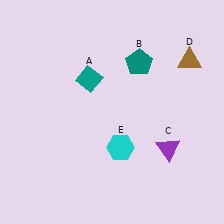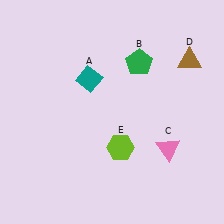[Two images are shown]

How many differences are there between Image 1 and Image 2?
There are 3 differences between the two images.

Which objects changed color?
B changed from teal to green. C changed from purple to pink. E changed from cyan to lime.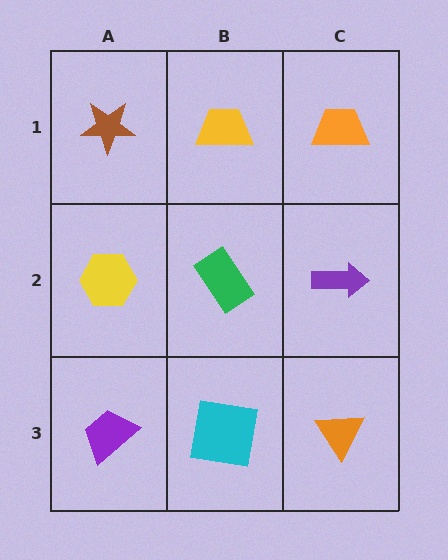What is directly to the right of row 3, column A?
A cyan square.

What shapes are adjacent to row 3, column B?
A green rectangle (row 2, column B), a purple trapezoid (row 3, column A), an orange triangle (row 3, column C).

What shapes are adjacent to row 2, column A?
A brown star (row 1, column A), a purple trapezoid (row 3, column A), a green rectangle (row 2, column B).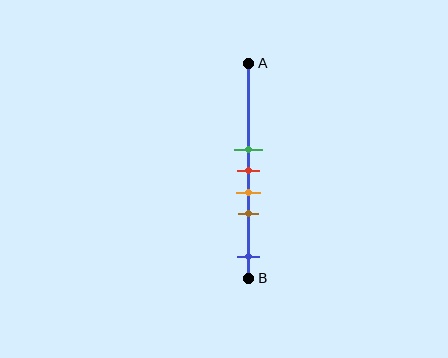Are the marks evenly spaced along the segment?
No, the marks are not evenly spaced.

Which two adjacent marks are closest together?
The green and red marks are the closest adjacent pair.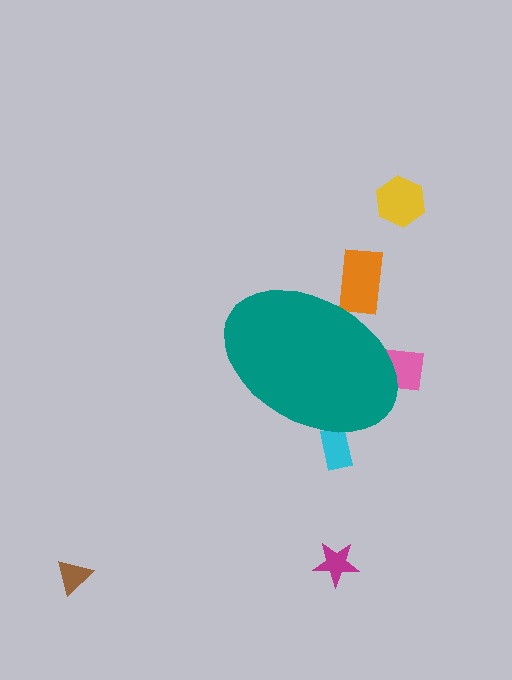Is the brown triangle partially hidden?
No, the brown triangle is fully visible.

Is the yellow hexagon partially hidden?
No, the yellow hexagon is fully visible.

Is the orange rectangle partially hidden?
Yes, the orange rectangle is partially hidden behind the teal ellipse.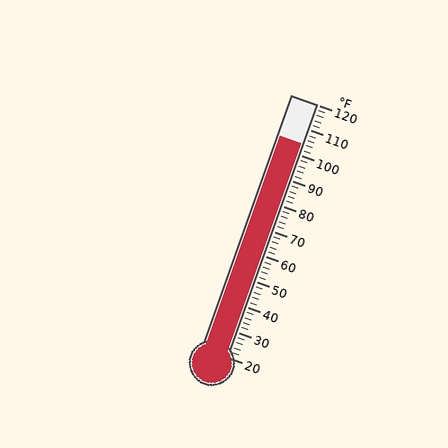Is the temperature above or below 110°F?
The temperature is below 110°F.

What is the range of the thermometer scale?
The thermometer scale ranges from 20°F to 120°F.